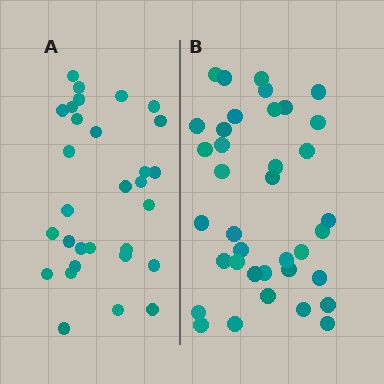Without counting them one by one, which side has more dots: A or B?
Region B (the right region) has more dots.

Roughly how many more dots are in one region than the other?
Region B has roughly 8 or so more dots than region A.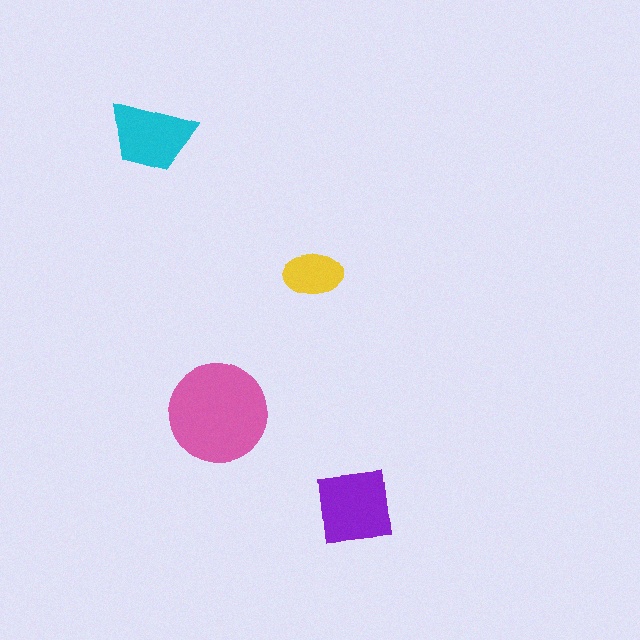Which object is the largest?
The pink circle.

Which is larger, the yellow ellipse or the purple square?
The purple square.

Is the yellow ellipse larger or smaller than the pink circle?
Smaller.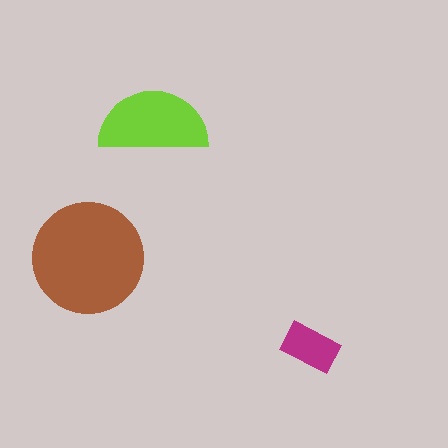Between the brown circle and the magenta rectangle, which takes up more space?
The brown circle.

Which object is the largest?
The brown circle.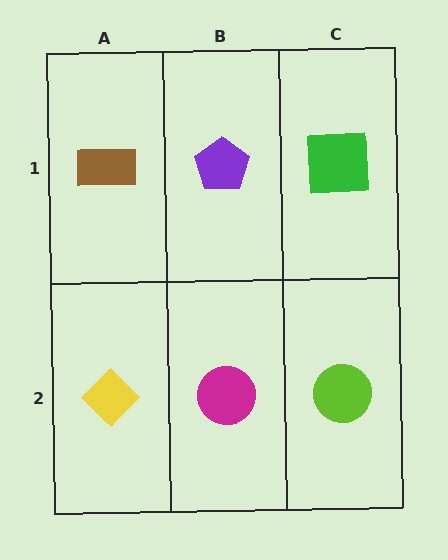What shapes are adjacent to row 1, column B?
A magenta circle (row 2, column B), a brown rectangle (row 1, column A), a green square (row 1, column C).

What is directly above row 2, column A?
A brown rectangle.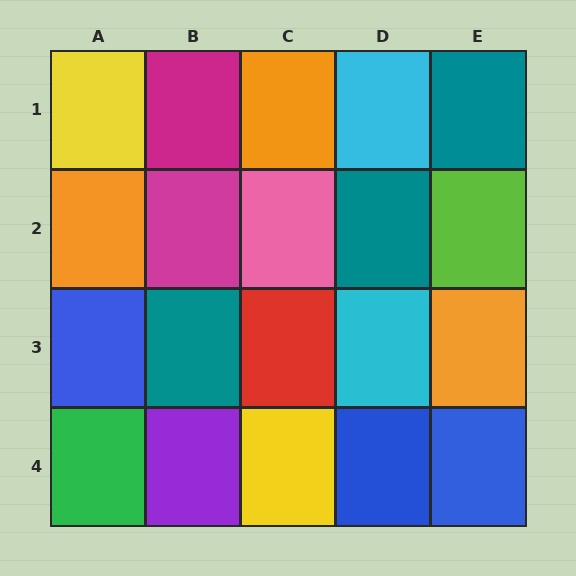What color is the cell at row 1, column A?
Yellow.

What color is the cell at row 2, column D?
Teal.